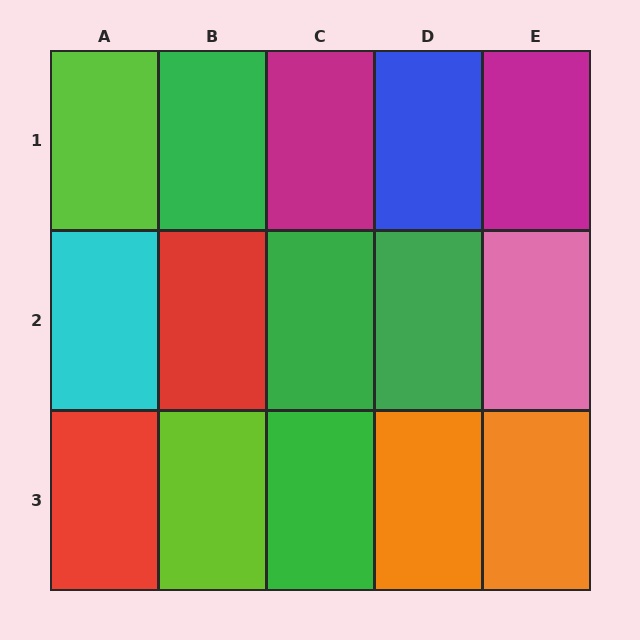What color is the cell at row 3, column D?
Orange.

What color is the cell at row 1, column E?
Magenta.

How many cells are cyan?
1 cell is cyan.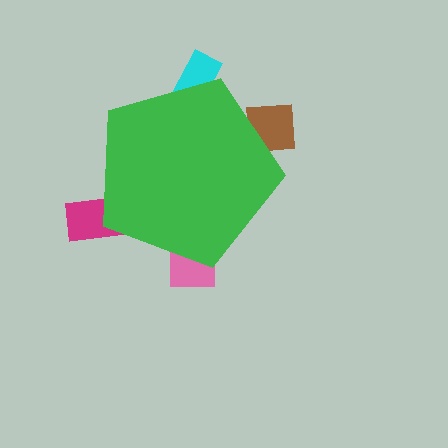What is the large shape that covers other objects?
A green pentagon.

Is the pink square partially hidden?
Yes, the pink square is partially hidden behind the green pentagon.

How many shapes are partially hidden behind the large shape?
4 shapes are partially hidden.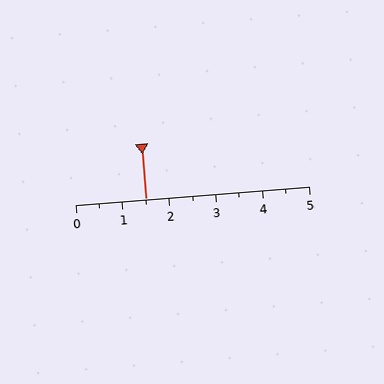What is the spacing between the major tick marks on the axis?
The major ticks are spaced 1 apart.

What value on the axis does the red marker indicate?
The marker indicates approximately 1.5.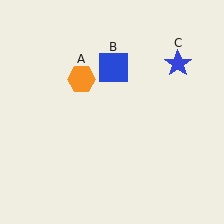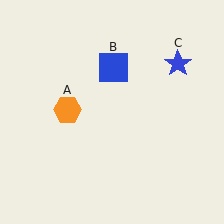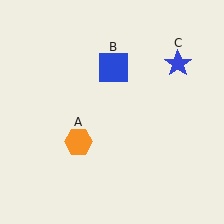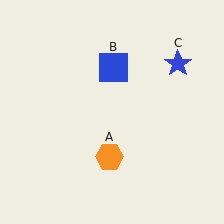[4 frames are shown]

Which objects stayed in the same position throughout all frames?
Blue square (object B) and blue star (object C) remained stationary.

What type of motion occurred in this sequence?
The orange hexagon (object A) rotated counterclockwise around the center of the scene.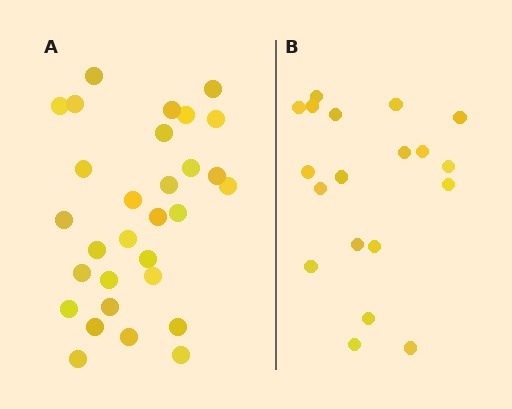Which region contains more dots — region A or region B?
Region A (the left region) has more dots.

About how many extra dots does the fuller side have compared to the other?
Region A has roughly 12 or so more dots than region B.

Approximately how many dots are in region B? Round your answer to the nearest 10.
About 20 dots. (The exact count is 19, which rounds to 20.)